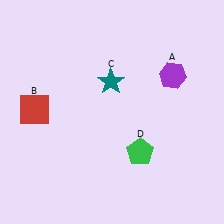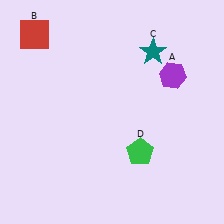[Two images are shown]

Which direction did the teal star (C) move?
The teal star (C) moved right.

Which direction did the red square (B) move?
The red square (B) moved up.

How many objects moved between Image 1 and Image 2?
2 objects moved between the two images.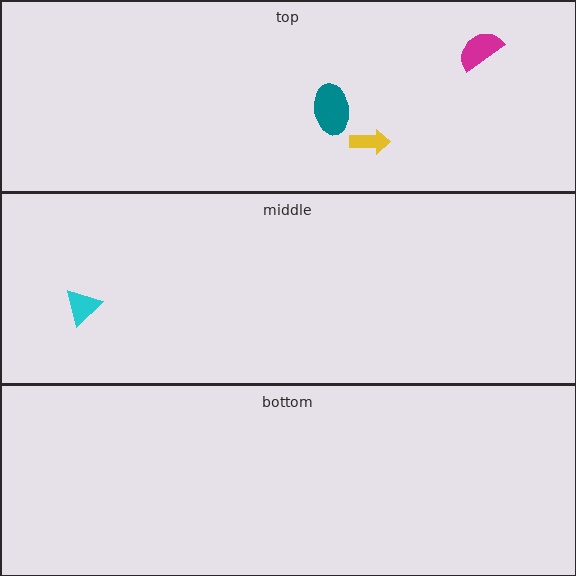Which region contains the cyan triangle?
The middle region.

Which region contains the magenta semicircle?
The top region.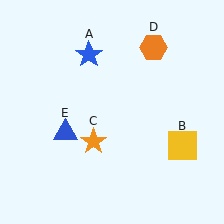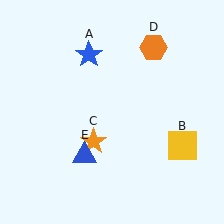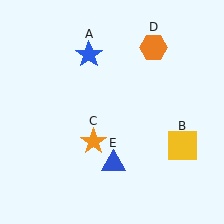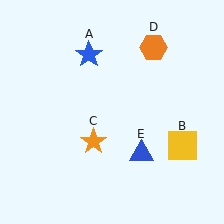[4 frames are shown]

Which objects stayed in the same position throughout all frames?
Blue star (object A) and yellow square (object B) and orange star (object C) and orange hexagon (object D) remained stationary.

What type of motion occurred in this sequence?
The blue triangle (object E) rotated counterclockwise around the center of the scene.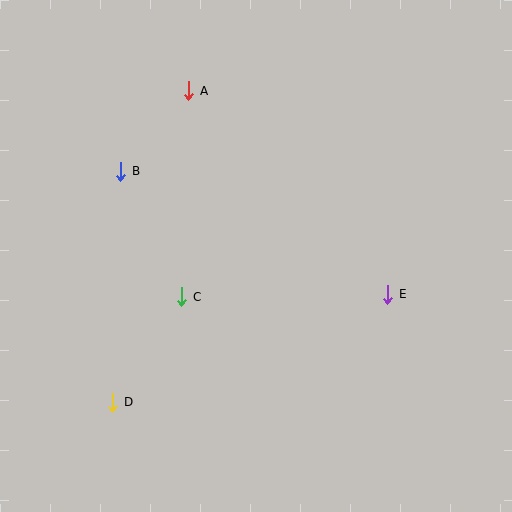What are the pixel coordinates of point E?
Point E is at (388, 294).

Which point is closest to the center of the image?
Point C at (182, 297) is closest to the center.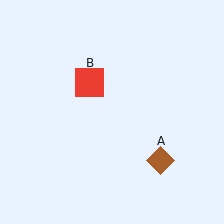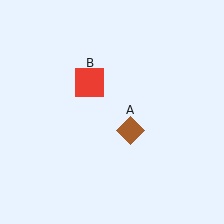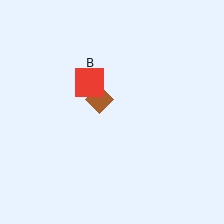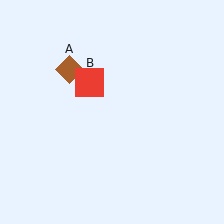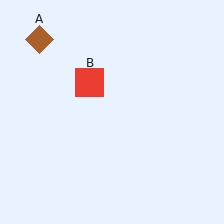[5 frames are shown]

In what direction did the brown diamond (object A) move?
The brown diamond (object A) moved up and to the left.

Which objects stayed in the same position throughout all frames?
Red square (object B) remained stationary.